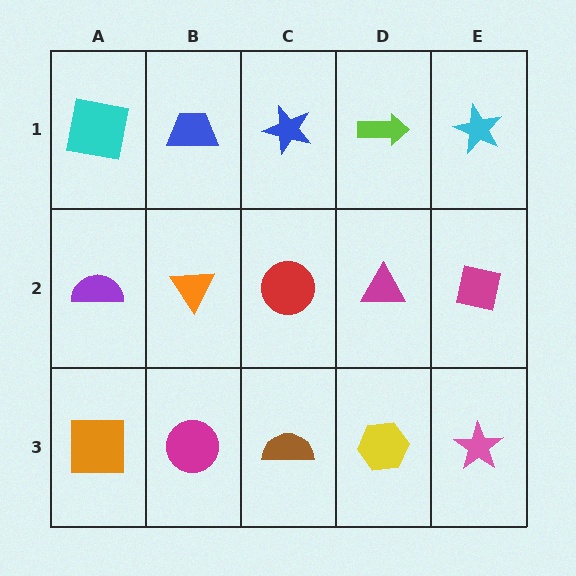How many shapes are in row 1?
5 shapes.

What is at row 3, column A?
An orange square.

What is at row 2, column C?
A red circle.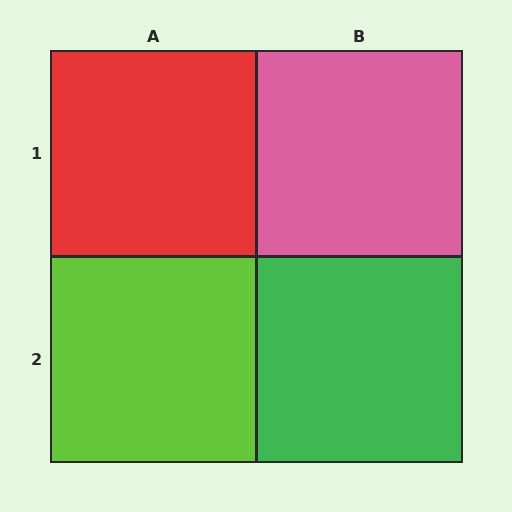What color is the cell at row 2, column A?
Lime.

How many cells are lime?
1 cell is lime.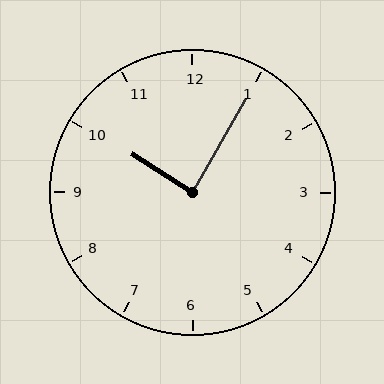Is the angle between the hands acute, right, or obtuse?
It is right.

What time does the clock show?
10:05.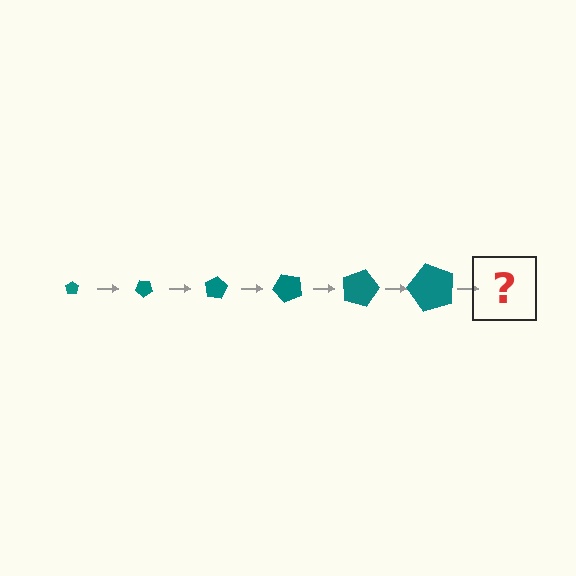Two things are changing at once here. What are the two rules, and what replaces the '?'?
The two rules are that the pentagon grows larger each step and it rotates 40 degrees each step. The '?' should be a pentagon, larger than the previous one and rotated 240 degrees from the start.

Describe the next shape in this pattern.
It should be a pentagon, larger than the previous one and rotated 240 degrees from the start.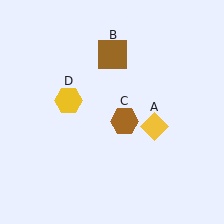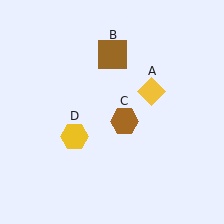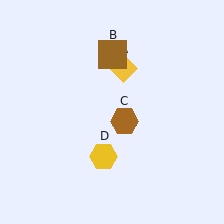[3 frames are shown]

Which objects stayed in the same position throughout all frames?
Brown square (object B) and brown hexagon (object C) remained stationary.